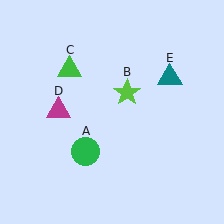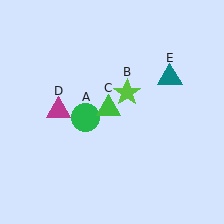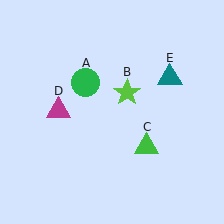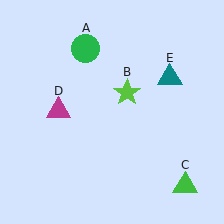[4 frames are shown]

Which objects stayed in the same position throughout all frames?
Lime star (object B) and magenta triangle (object D) and teal triangle (object E) remained stationary.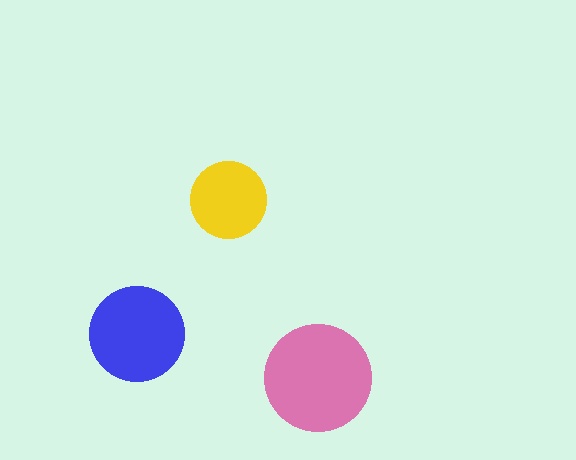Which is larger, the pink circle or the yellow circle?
The pink one.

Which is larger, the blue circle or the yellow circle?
The blue one.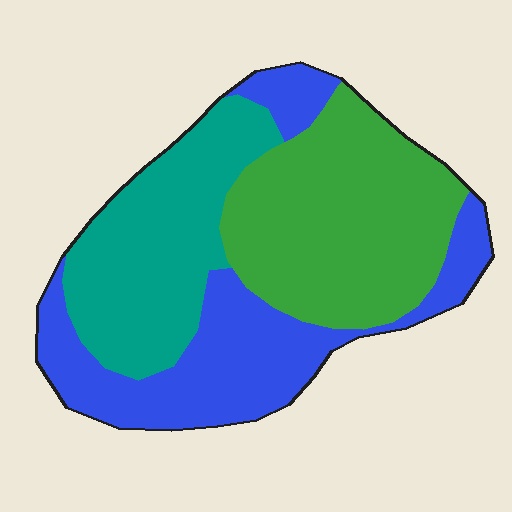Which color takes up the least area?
Teal, at roughly 30%.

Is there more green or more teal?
Green.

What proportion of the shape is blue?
Blue takes up about one third (1/3) of the shape.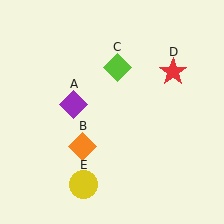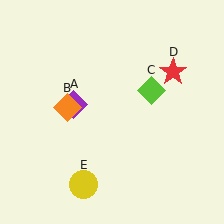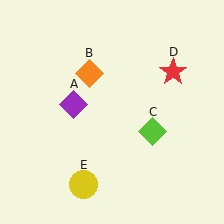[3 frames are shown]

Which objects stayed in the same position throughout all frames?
Purple diamond (object A) and red star (object D) and yellow circle (object E) remained stationary.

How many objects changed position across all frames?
2 objects changed position: orange diamond (object B), lime diamond (object C).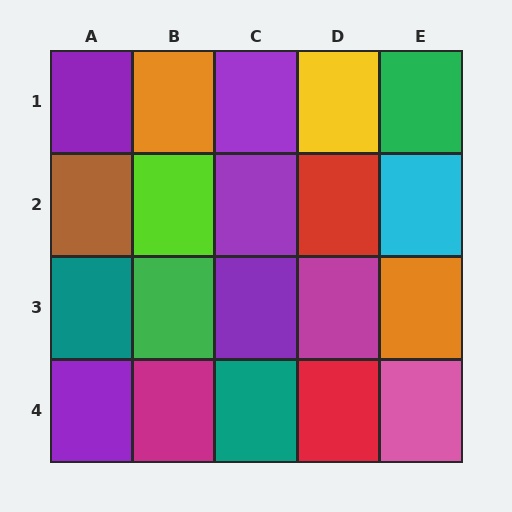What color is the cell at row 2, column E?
Cyan.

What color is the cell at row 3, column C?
Purple.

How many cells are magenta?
2 cells are magenta.